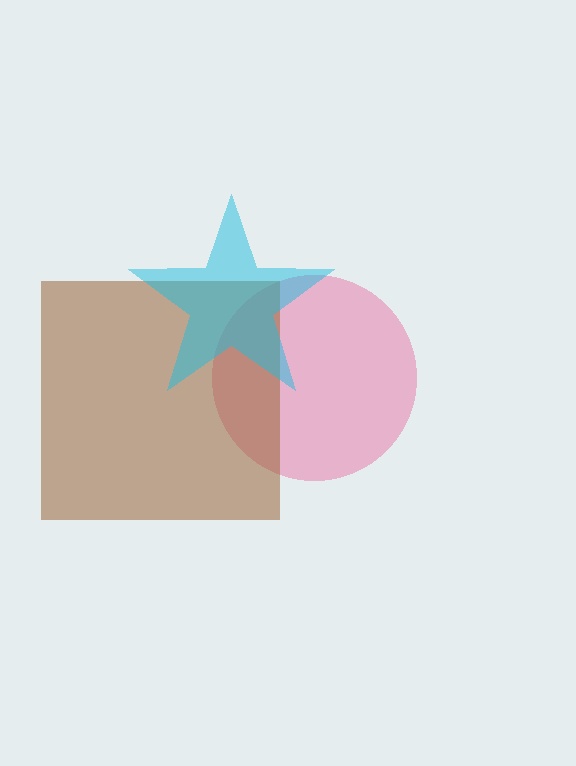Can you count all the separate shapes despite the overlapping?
Yes, there are 3 separate shapes.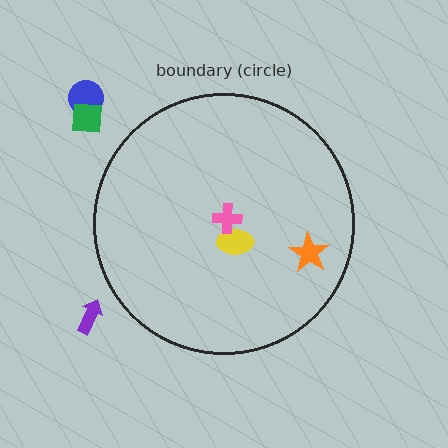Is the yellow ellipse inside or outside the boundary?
Inside.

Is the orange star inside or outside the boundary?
Inside.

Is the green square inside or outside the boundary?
Outside.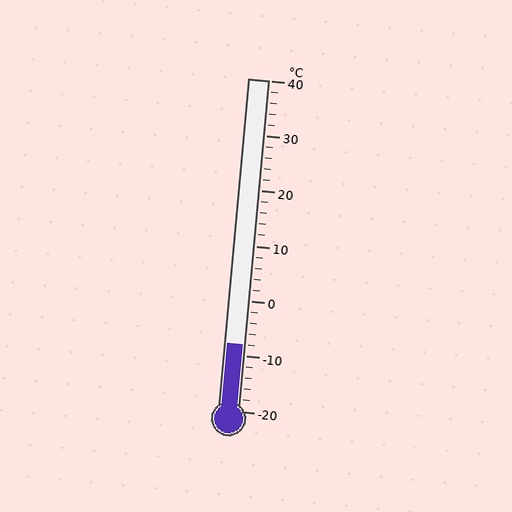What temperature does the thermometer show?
The thermometer shows approximately -8°C.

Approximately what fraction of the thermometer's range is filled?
The thermometer is filled to approximately 20% of its range.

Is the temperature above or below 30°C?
The temperature is below 30°C.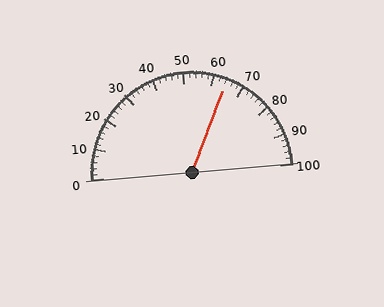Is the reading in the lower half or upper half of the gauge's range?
The reading is in the upper half of the range (0 to 100).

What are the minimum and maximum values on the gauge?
The gauge ranges from 0 to 100.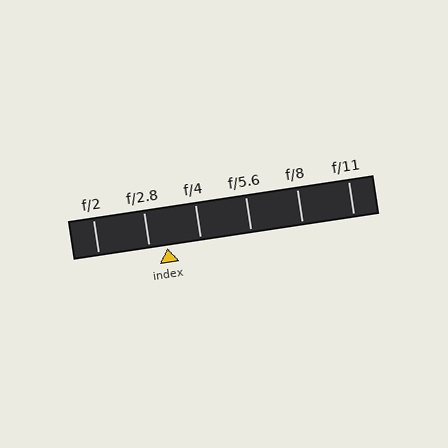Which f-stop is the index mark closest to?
The index mark is closest to f/2.8.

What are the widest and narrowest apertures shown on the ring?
The widest aperture shown is f/2 and the narrowest is f/11.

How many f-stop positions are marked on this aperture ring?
There are 6 f-stop positions marked.